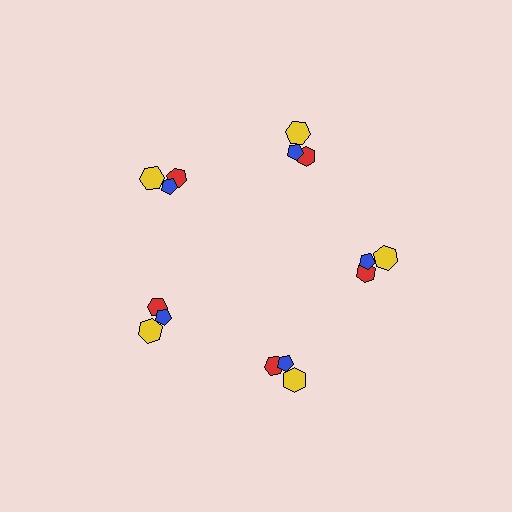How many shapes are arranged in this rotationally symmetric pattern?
There are 15 shapes, arranged in 5 groups of 3.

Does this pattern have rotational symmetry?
Yes, this pattern has 5-fold rotational symmetry. It looks the same after rotating 72 degrees around the center.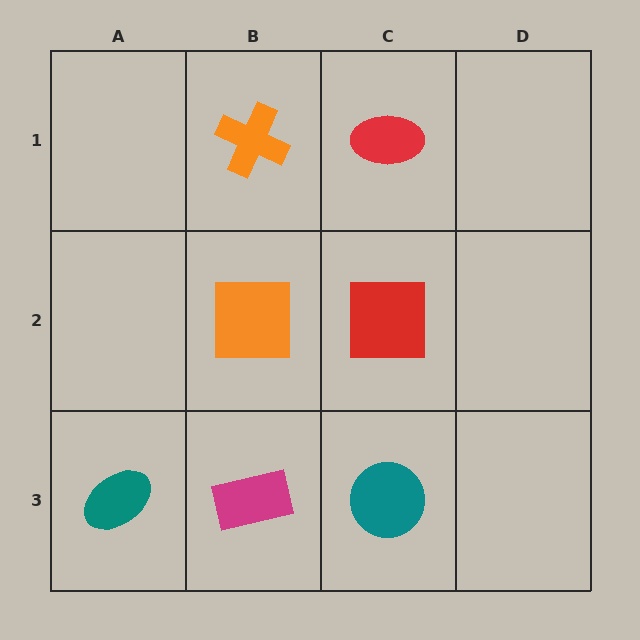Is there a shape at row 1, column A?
No, that cell is empty.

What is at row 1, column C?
A red ellipse.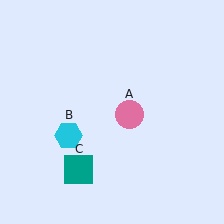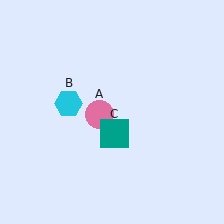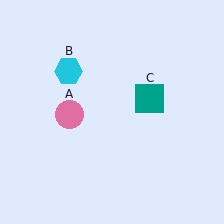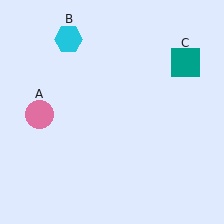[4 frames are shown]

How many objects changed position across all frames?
3 objects changed position: pink circle (object A), cyan hexagon (object B), teal square (object C).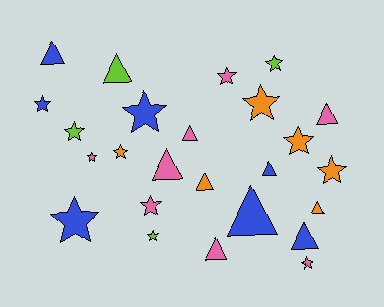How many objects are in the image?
There are 25 objects.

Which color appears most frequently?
Pink, with 8 objects.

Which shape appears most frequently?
Star, with 14 objects.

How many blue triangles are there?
There are 4 blue triangles.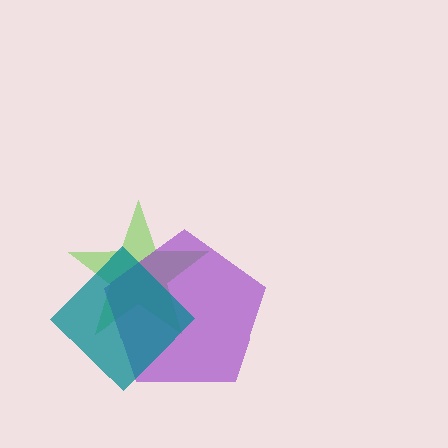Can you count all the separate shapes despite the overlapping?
Yes, there are 3 separate shapes.